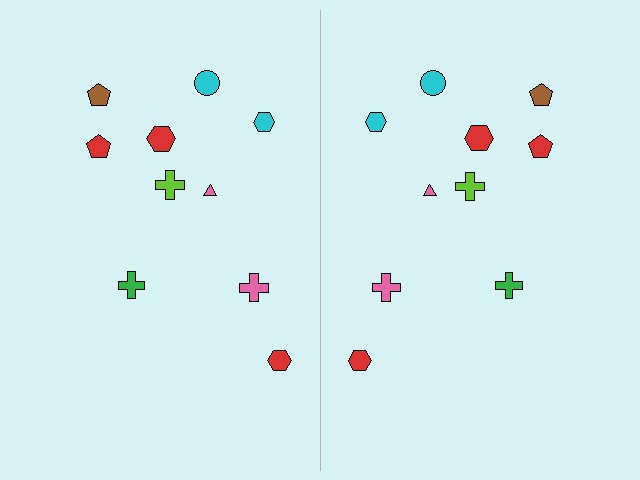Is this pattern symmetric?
Yes, this pattern has bilateral (reflection) symmetry.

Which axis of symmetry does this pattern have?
The pattern has a vertical axis of symmetry running through the center of the image.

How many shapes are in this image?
There are 20 shapes in this image.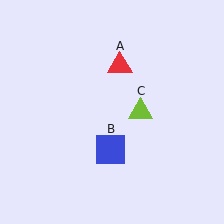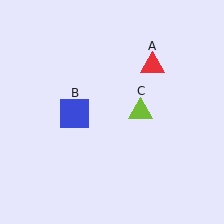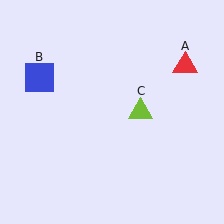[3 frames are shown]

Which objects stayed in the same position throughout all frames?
Lime triangle (object C) remained stationary.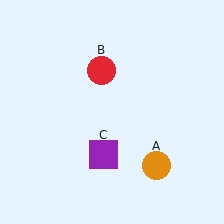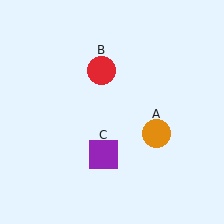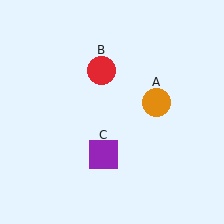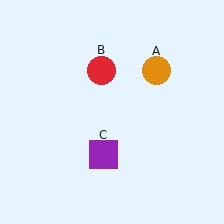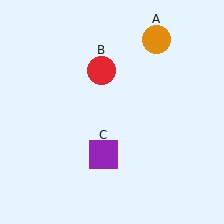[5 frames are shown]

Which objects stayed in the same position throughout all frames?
Red circle (object B) and purple square (object C) remained stationary.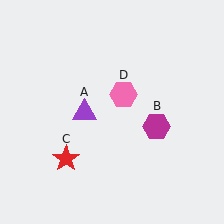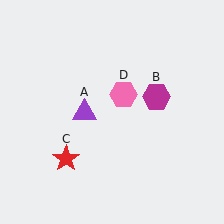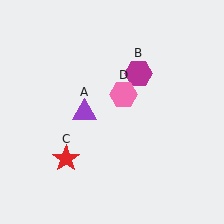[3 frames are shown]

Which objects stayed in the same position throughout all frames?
Purple triangle (object A) and red star (object C) and pink hexagon (object D) remained stationary.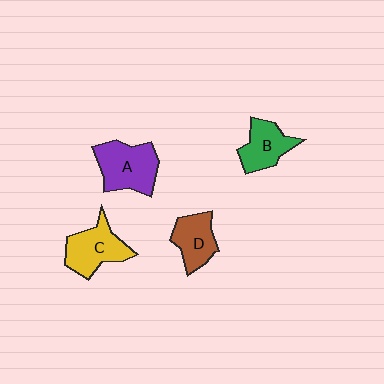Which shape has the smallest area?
Shape D (brown).